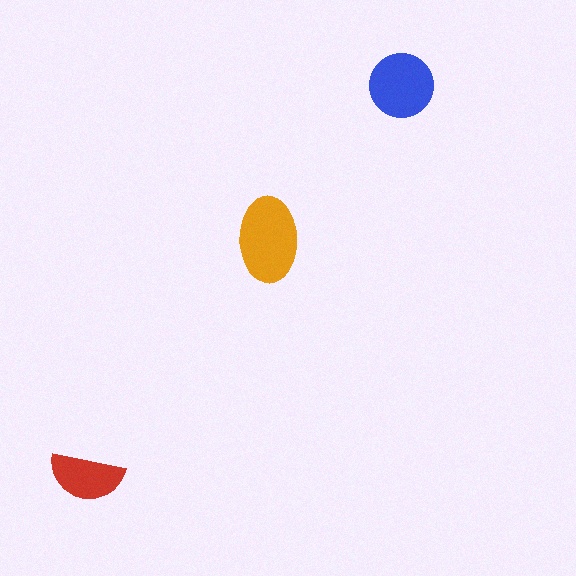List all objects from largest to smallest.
The orange ellipse, the blue circle, the red semicircle.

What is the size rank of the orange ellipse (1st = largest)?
1st.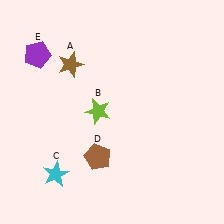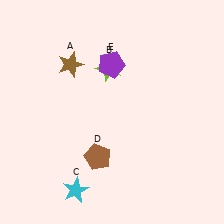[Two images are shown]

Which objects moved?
The objects that moved are: the lime star (B), the cyan star (C), the purple pentagon (E).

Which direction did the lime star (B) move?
The lime star (B) moved up.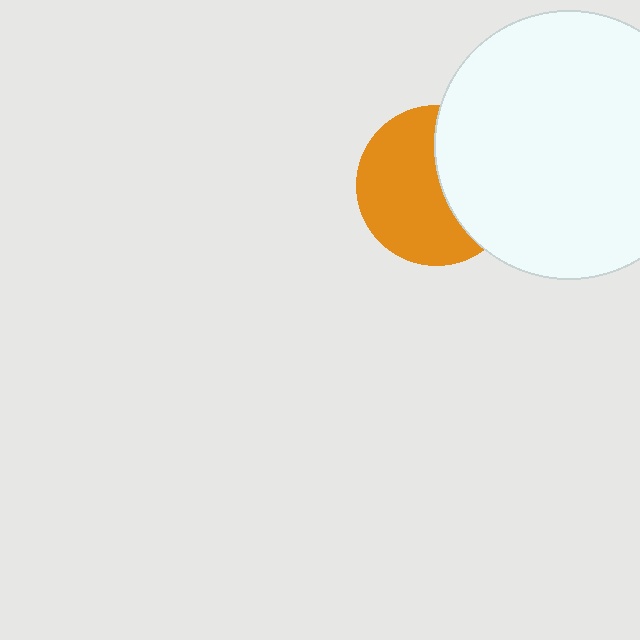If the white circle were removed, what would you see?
You would see the complete orange circle.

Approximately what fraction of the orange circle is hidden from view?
Roughly 41% of the orange circle is hidden behind the white circle.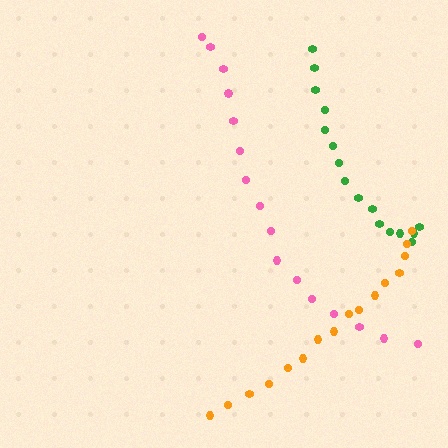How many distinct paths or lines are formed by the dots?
There are 3 distinct paths.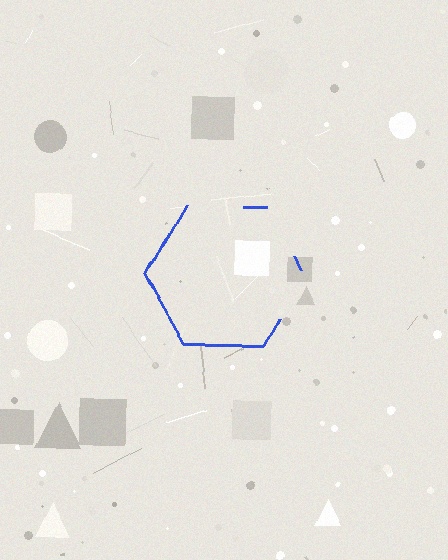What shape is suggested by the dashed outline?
The dashed outline suggests a hexagon.